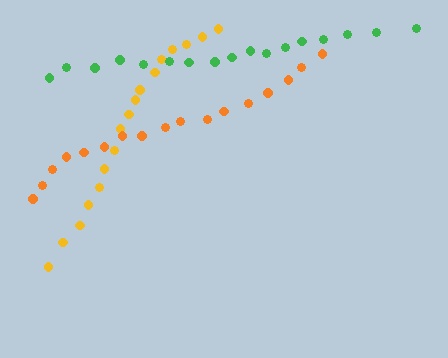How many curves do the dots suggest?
There are 3 distinct paths.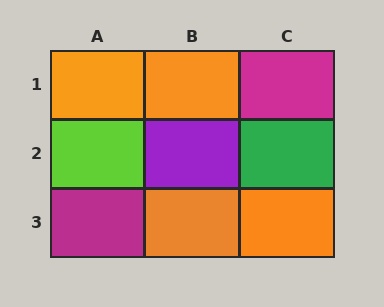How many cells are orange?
4 cells are orange.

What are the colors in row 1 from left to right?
Orange, orange, magenta.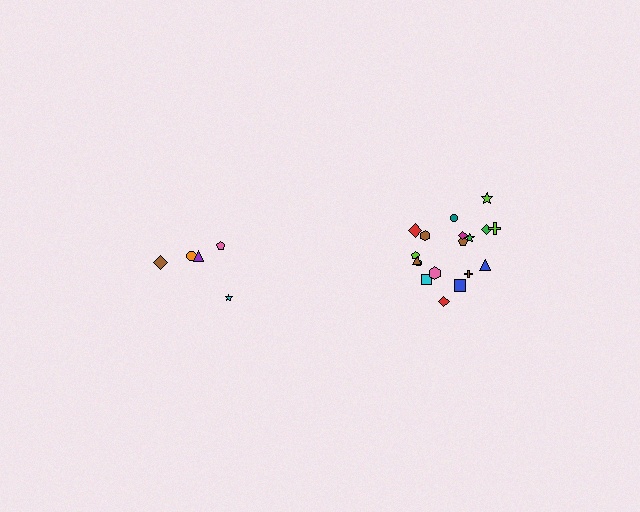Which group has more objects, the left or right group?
The right group.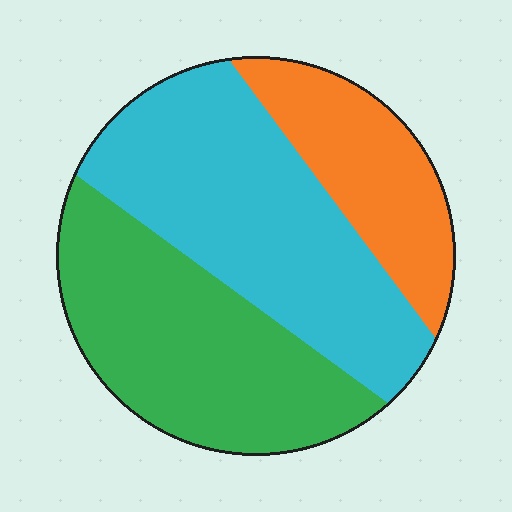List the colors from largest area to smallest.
From largest to smallest: cyan, green, orange.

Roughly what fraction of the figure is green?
Green takes up about three eighths (3/8) of the figure.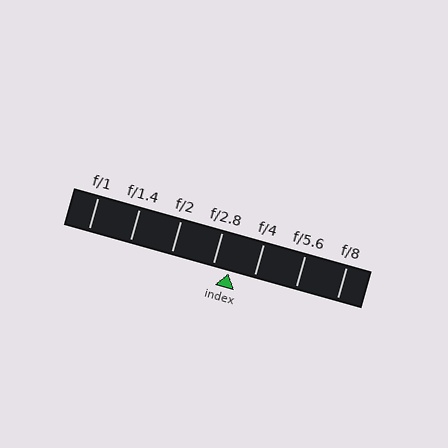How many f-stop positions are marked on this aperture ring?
There are 7 f-stop positions marked.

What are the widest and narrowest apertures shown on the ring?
The widest aperture shown is f/1 and the narrowest is f/8.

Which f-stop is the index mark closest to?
The index mark is closest to f/2.8.